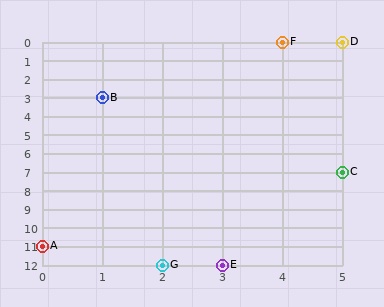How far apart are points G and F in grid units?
Points G and F are 2 columns and 12 rows apart (about 12.2 grid units diagonally).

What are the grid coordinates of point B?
Point B is at grid coordinates (1, 3).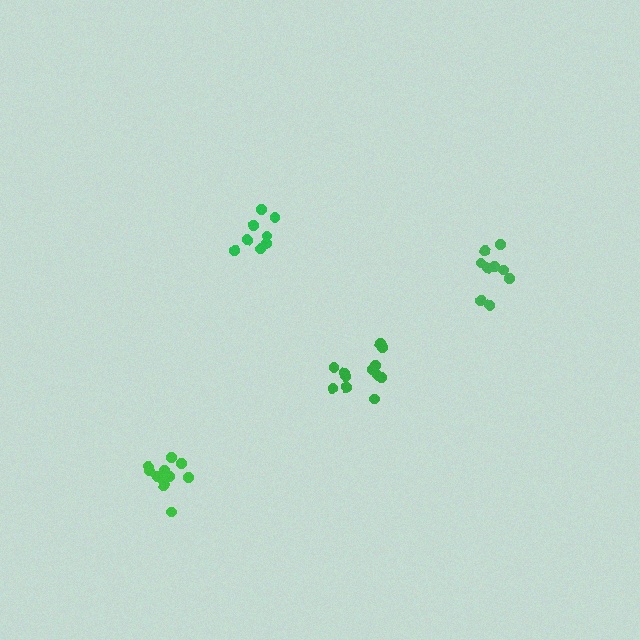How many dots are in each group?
Group 1: 9 dots, Group 2: 11 dots, Group 3: 13 dots, Group 4: 8 dots (41 total).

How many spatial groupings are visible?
There are 4 spatial groupings.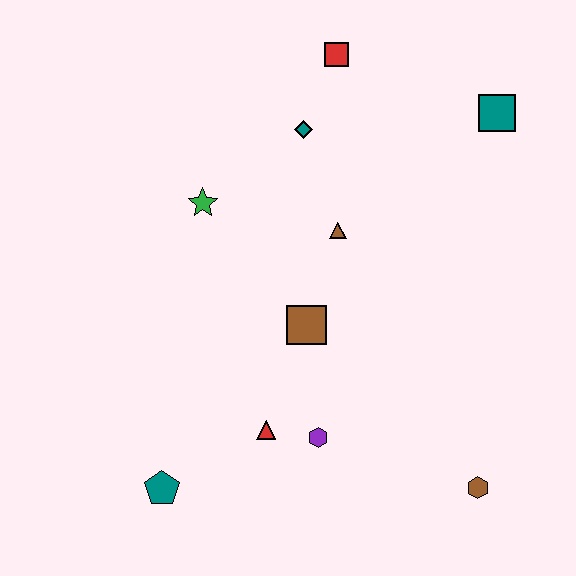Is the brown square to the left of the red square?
Yes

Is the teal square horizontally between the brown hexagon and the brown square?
No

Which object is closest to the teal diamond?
The red square is closest to the teal diamond.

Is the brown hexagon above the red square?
No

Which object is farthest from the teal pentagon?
The teal square is farthest from the teal pentagon.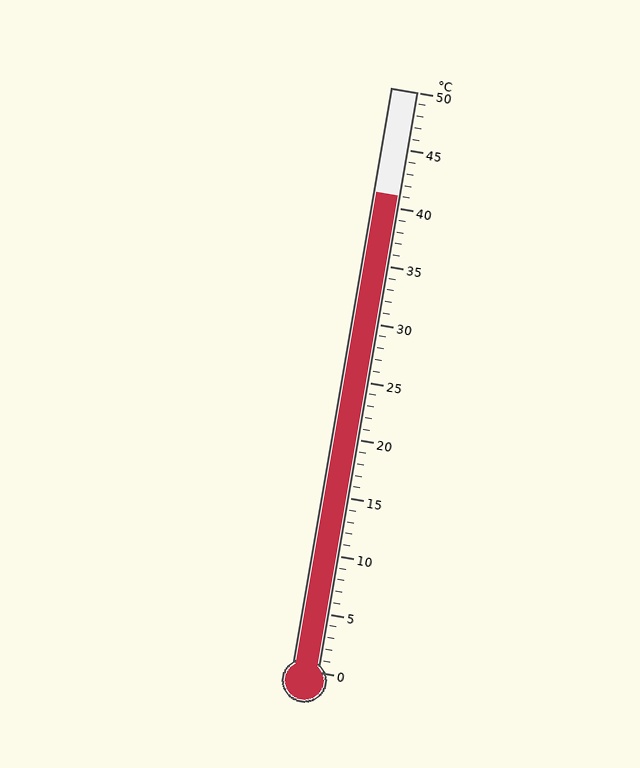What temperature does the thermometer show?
The thermometer shows approximately 41°C.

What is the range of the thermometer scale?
The thermometer scale ranges from 0°C to 50°C.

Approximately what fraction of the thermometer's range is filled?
The thermometer is filled to approximately 80% of its range.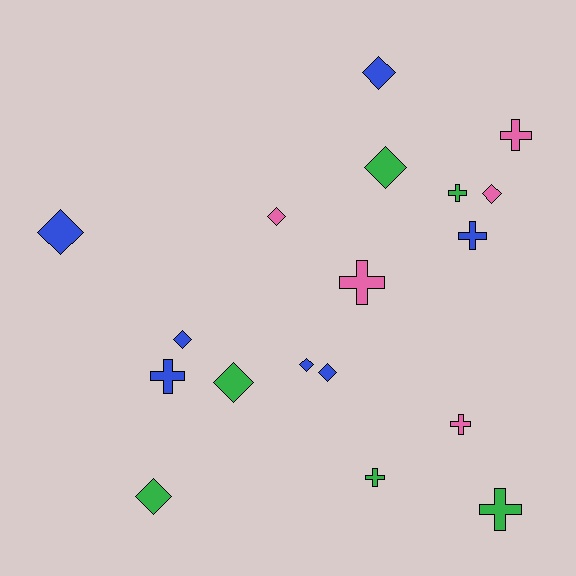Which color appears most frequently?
Blue, with 7 objects.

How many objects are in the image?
There are 18 objects.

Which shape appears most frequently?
Diamond, with 10 objects.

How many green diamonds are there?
There are 3 green diamonds.